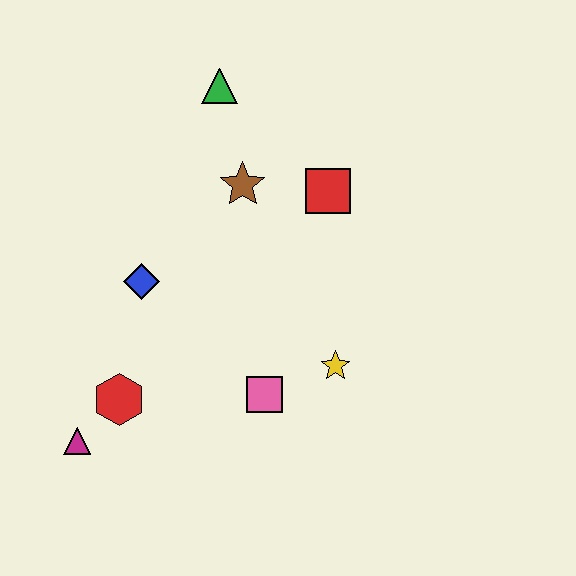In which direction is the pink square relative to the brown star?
The pink square is below the brown star.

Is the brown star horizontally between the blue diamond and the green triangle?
No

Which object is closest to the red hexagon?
The magenta triangle is closest to the red hexagon.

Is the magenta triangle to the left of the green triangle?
Yes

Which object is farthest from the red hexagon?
The green triangle is farthest from the red hexagon.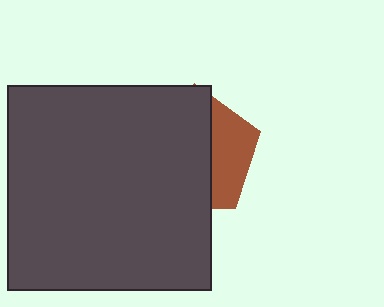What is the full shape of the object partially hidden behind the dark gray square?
The partially hidden object is a brown pentagon.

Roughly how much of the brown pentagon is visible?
A small part of it is visible (roughly 32%).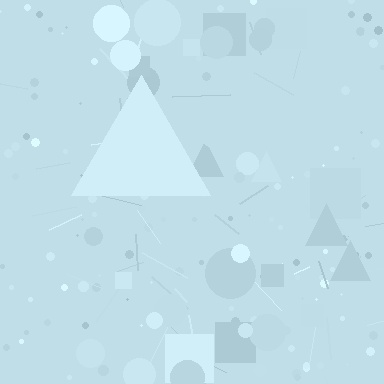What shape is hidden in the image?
A triangle is hidden in the image.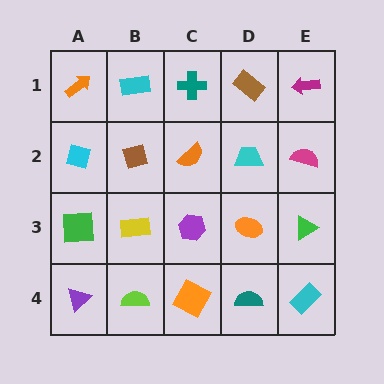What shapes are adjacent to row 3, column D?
A cyan trapezoid (row 2, column D), a teal semicircle (row 4, column D), a purple hexagon (row 3, column C), a green triangle (row 3, column E).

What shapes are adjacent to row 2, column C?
A teal cross (row 1, column C), a purple hexagon (row 3, column C), a brown square (row 2, column B), a cyan trapezoid (row 2, column D).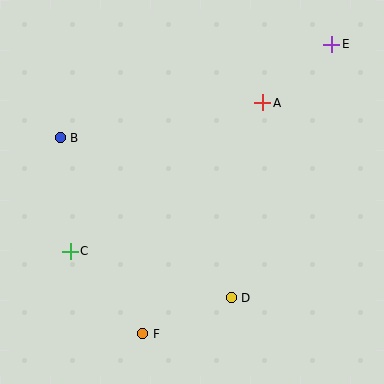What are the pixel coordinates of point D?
Point D is at (231, 298).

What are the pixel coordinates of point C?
Point C is at (70, 251).